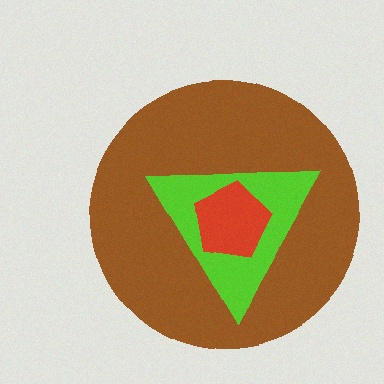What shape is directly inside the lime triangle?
The red pentagon.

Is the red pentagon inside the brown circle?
Yes.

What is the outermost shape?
The brown circle.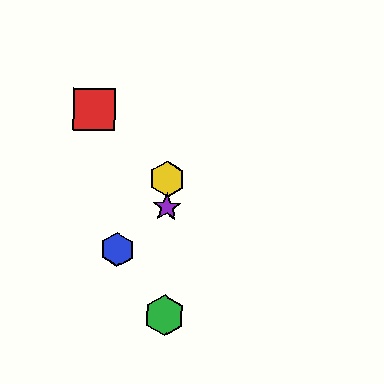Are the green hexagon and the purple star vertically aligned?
Yes, both are at x≈164.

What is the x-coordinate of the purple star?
The purple star is at x≈167.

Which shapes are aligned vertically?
The green hexagon, the yellow hexagon, the purple star are aligned vertically.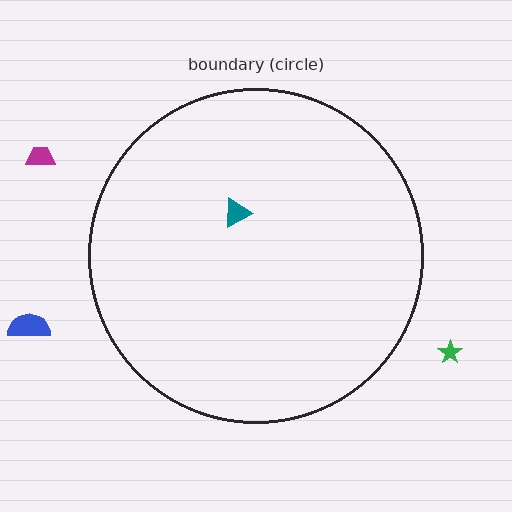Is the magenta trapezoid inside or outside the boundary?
Outside.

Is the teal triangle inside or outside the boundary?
Inside.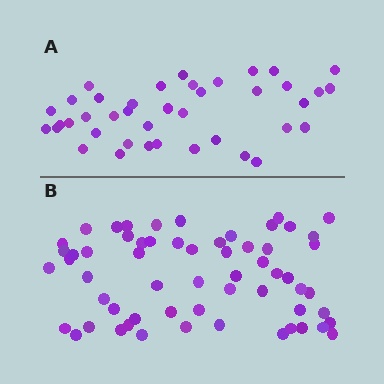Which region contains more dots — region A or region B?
Region B (the bottom region) has more dots.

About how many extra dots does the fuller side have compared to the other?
Region B has approximately 20 more dots than region A.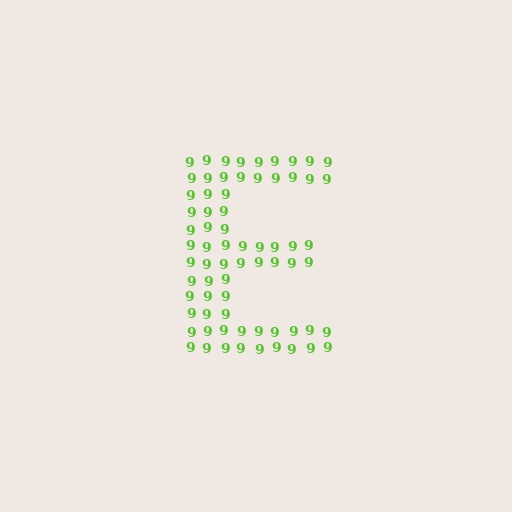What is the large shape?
The large shape is the letter E.